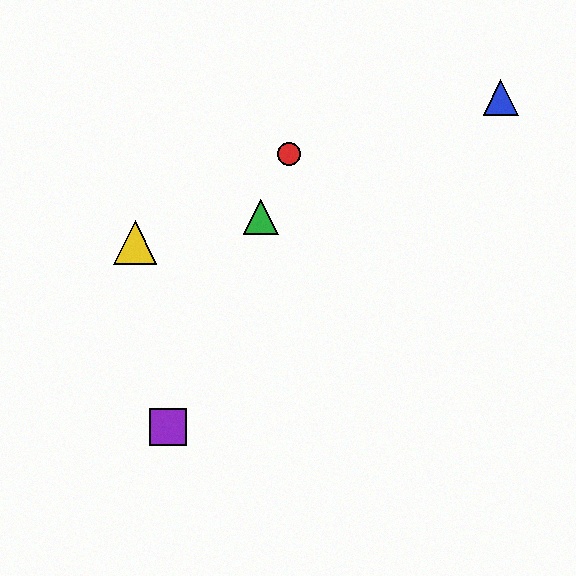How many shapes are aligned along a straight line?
3 shapes (the red circle, the green triangle, the purple square) are aligned along a straight line.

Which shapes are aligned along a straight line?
The red circle, the green triangle, the purple square are aligned along a straight line.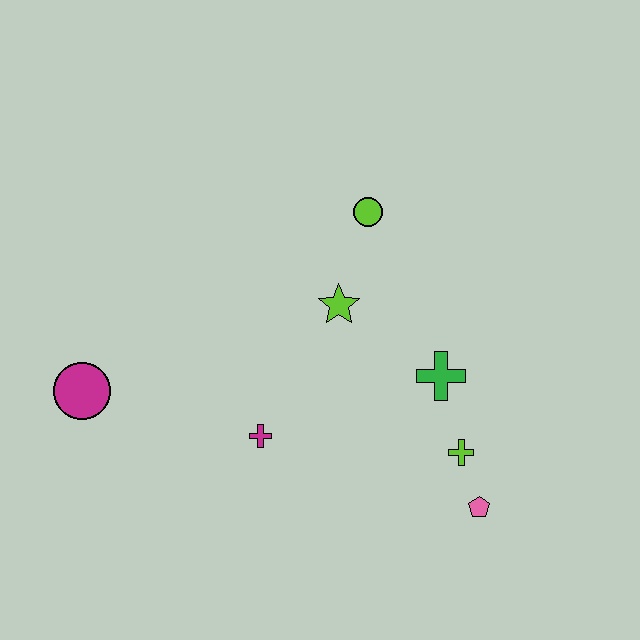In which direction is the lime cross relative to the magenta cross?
The lime cross is to the right of the magenta cross.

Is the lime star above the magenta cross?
Yes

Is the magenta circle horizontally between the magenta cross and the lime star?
No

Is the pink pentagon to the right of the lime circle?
Yes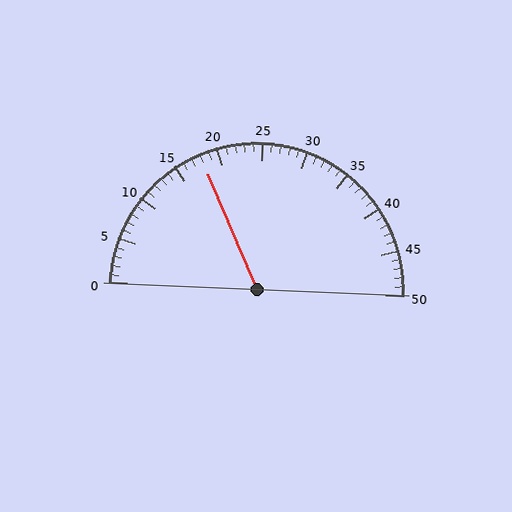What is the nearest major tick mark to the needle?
The nearest major tick mark is 20.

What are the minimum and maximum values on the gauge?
The gauge ranges from 0 to 50.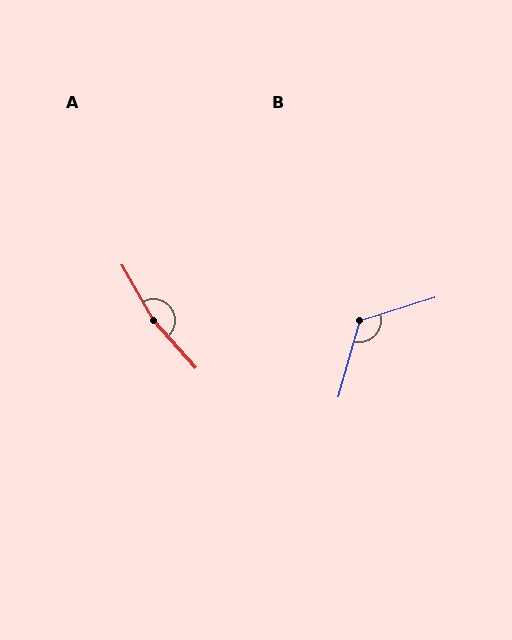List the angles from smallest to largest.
B (124°), A (167°).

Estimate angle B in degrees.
Approximately 124 degrees.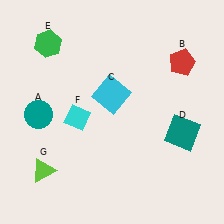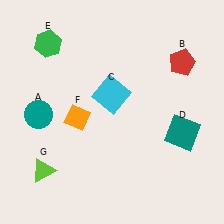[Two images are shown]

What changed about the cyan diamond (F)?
In Image 1, F is cyan. In Image 2, it changed to orange.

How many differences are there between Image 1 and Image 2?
There is 1 difference between the two images.